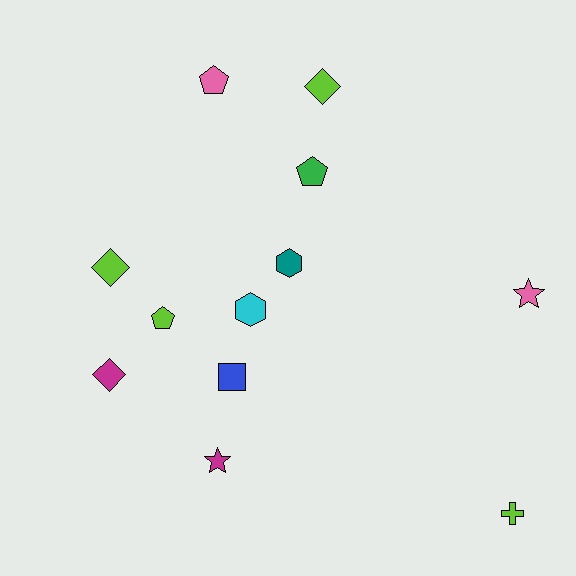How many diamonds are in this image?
There are 3 diamonds.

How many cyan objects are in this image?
There is 1 cyan object.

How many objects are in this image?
There are 12 objects.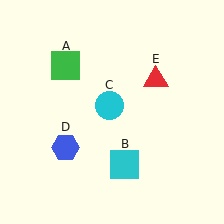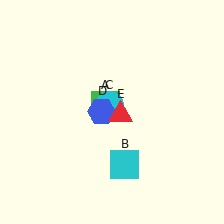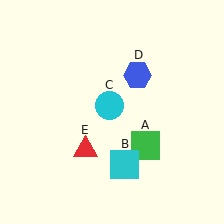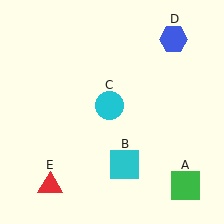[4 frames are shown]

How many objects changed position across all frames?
3 objects changed position: green square (object A), blue hexagon (object D), red triangle (object E).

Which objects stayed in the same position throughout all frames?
Cyan square (object B) and cyan circle (object C) remained stationary.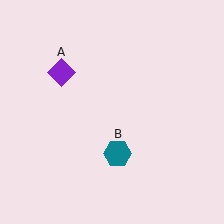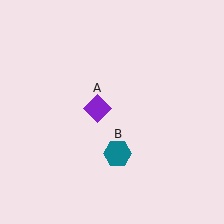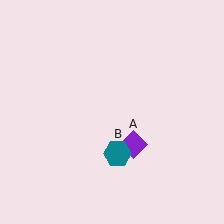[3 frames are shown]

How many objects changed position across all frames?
1 object changed position: purple diamond (object A).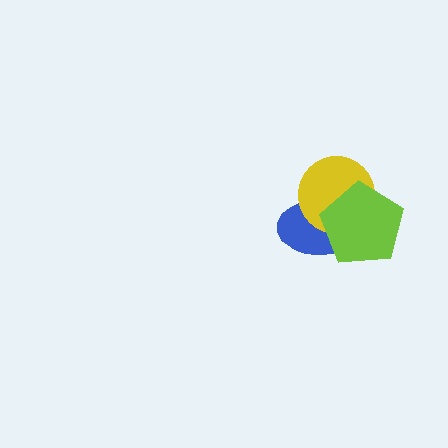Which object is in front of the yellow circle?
The lime pentagon is in front of the yellow circle.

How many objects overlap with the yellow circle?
2 objects overlap with the yellow circle.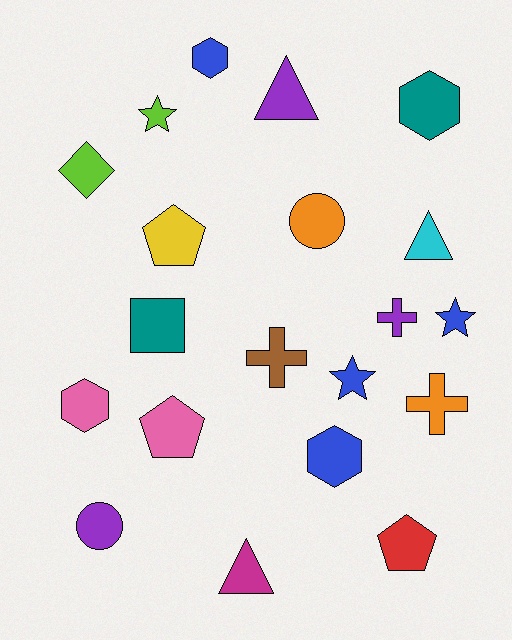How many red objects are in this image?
There is 1 red object.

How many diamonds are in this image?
There is 1 diamond.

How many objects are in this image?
There are 20 objects.